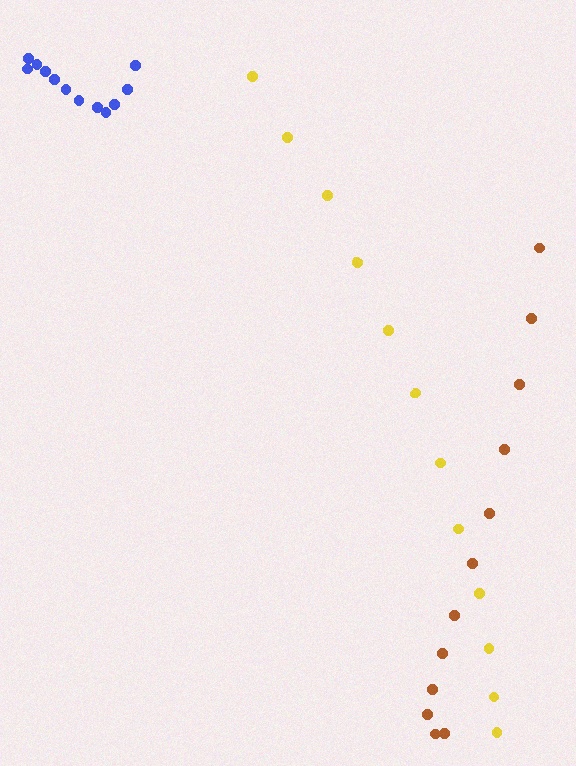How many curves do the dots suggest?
There are 3 distinct paths.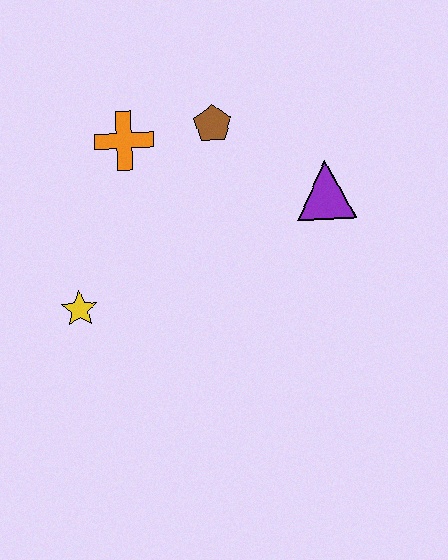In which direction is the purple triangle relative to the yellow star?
The purple triangle is to the right of the yellow star.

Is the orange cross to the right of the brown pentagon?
No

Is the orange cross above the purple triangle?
Yes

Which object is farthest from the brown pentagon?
The yellow star is farthest from the brown pentagon.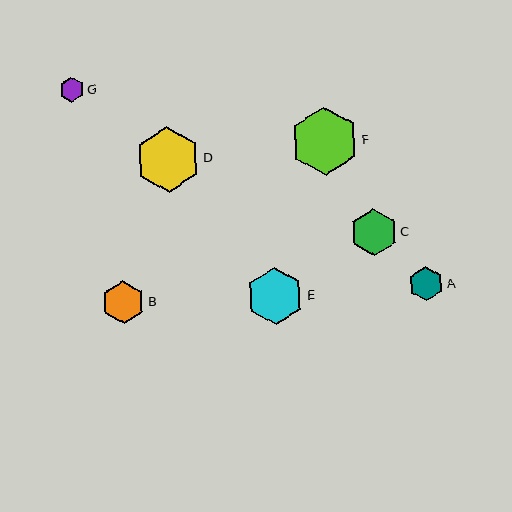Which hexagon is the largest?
Hexagon F is the largest with a size of approximately 67 pixels.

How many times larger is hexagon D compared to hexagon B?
Hexagon D is approximately 1.5 times the size of hexagon B.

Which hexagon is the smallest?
Hexagon G is the smallest with a size of approximately 24 pixels.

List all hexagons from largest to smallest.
From largest to smallest: F, D, E, C, B, A, G.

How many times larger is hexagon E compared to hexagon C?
Hexagon E is approximately 1.2 times the size of hexagon C.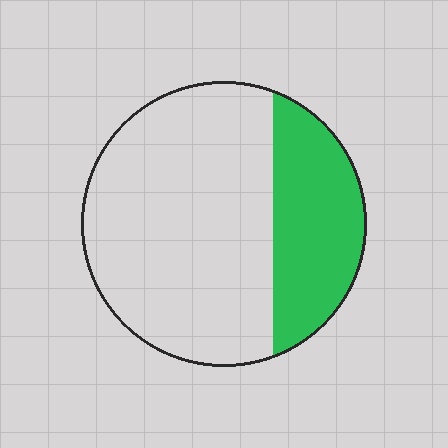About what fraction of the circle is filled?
About one quarter (1/4).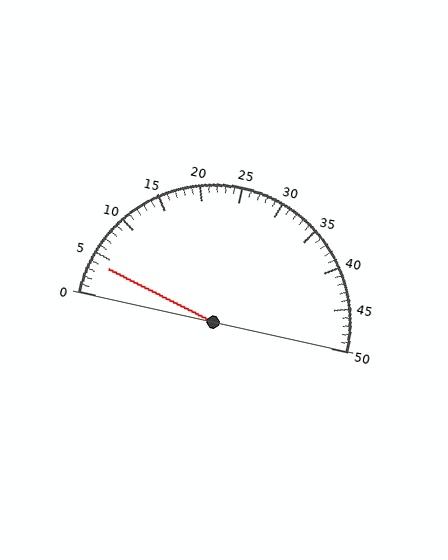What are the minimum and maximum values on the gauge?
The gauge ranges from 0 to 50.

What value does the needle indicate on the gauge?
The needle indicates approximately 4.